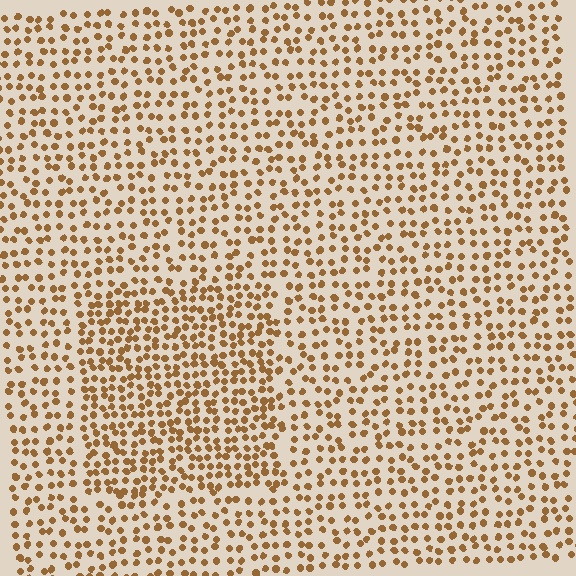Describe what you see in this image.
The image contains small brown elements arranged at two different densities. A rectangle-shaped region is visible where the elements are more densely packed than the surrounding area.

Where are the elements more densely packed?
The elements are more densely packed inside the rectangle boundary.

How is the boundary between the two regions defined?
The boundary is defined by a change in element density (approximately 1.6x ratio). All elements are the same color, size, and shape.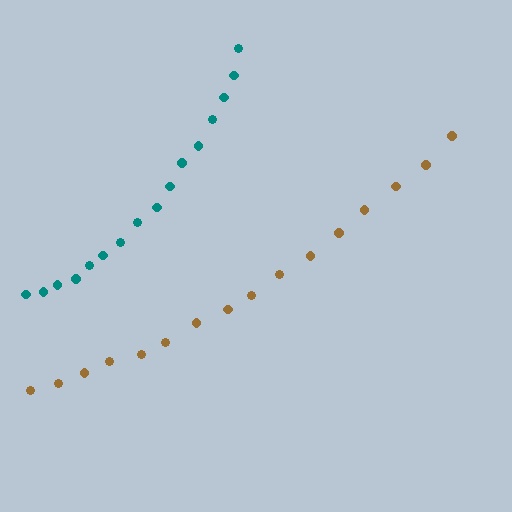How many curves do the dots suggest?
There are 2 distinct paths.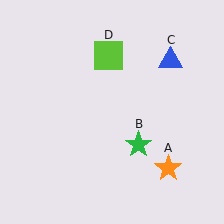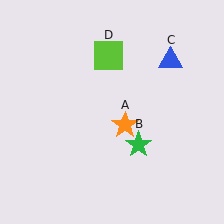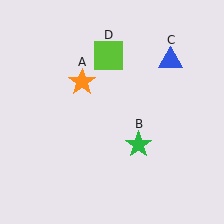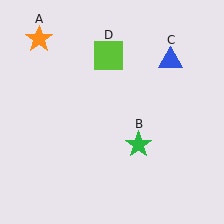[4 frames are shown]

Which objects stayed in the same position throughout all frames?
Green star (object B) and blue triangle (object C) and lime square (object D) remained stationary.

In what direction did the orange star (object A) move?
The orange star (object A) moved up and to the left.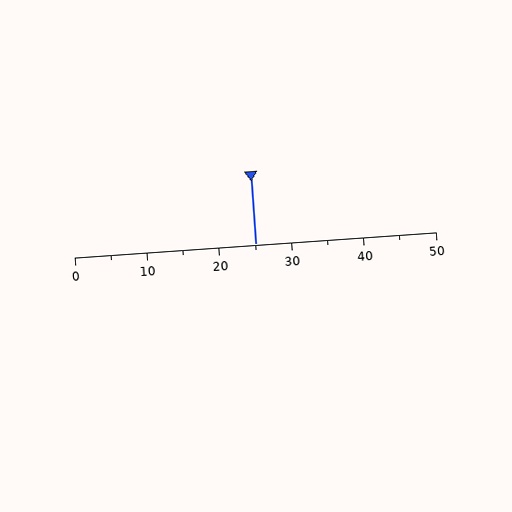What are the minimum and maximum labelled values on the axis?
The axis runs from 0 to 50.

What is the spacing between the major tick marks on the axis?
The major ticks are spaced 10 apart.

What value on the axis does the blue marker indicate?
The marker indicates approximately 25.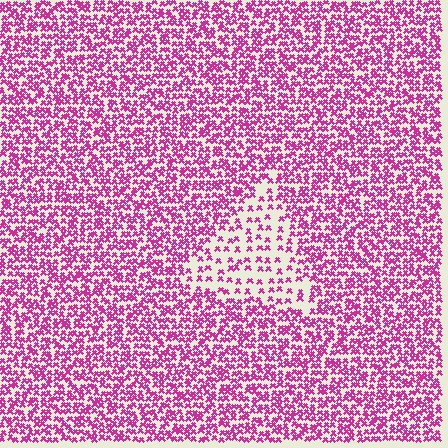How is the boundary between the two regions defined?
The boundary is defined by a change in element density (approximately 2.4x ratio). All elements are the same color, size, and shape.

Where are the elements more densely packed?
The elements are more densely packed outside the triangle boundary.